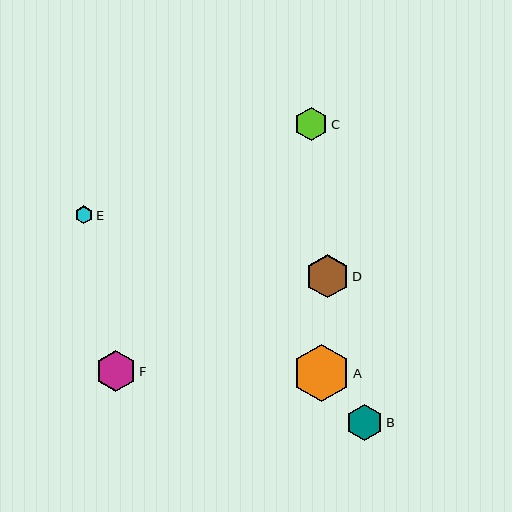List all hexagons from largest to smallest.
From largest to smallest: A, D, F, B, C, E.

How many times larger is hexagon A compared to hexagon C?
Hexagon A is approximately 1.7 times the size of hexagon C.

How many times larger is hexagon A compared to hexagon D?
Hexagon A is approximately 1.3 times the size of hexagon D.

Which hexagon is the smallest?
Hexagon E is the smallest with a size of approximately 18 pixels.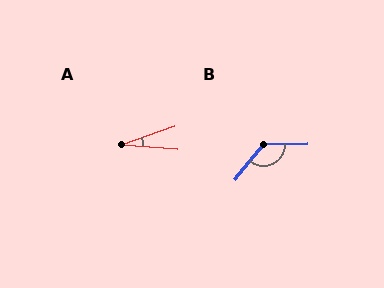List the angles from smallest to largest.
A (24°), B (130°).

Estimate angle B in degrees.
Approximately 130 degrees.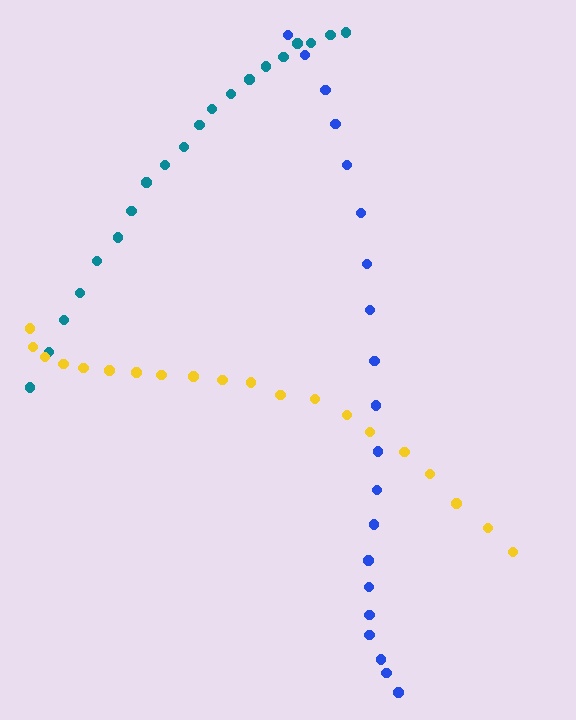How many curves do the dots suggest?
There are 3 distinct paths.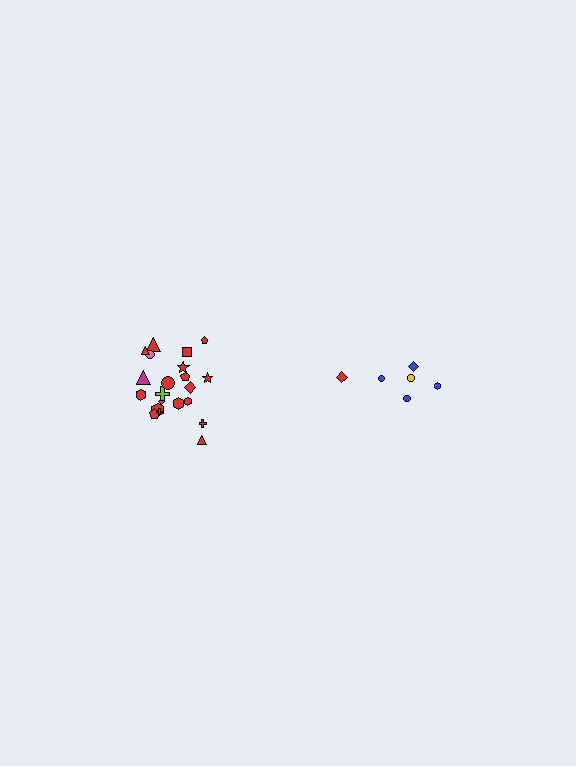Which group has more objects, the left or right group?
The left group.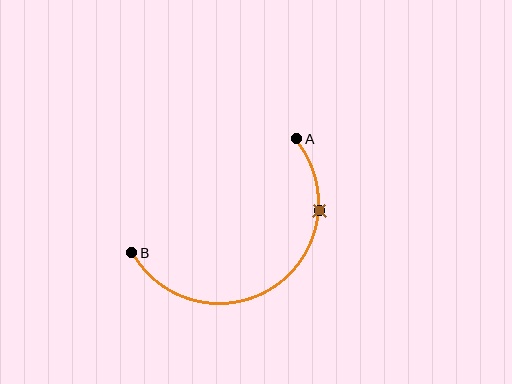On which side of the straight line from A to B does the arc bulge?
The arc bulges below and to the right of the straight line connecting A and B.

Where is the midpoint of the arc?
The arc midpoint is the point on the curve farthest from the straight line joining A and B. It sits below and to the right of that line.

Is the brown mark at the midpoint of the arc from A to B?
No. The brown mark lies on the arc but is closer to endpoint A. The arc midpoint would be at the point on the curve equidistant along the arc from both A and B.